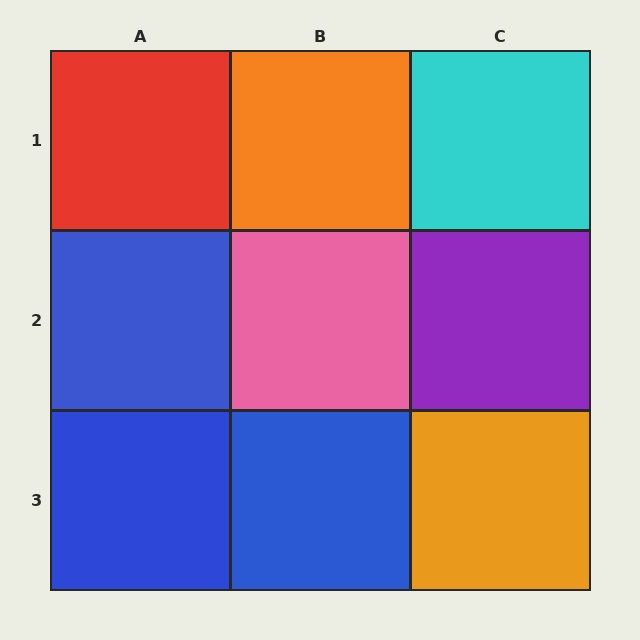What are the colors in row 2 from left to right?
Blue, pink, purple.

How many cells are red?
1 cell is red.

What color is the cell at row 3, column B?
Blue.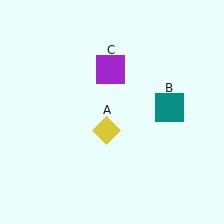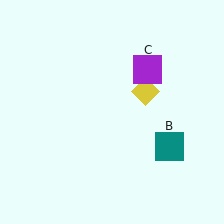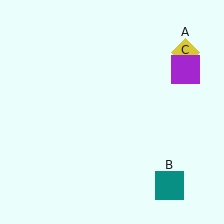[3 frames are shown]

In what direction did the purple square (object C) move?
The purple square (object C) moved right.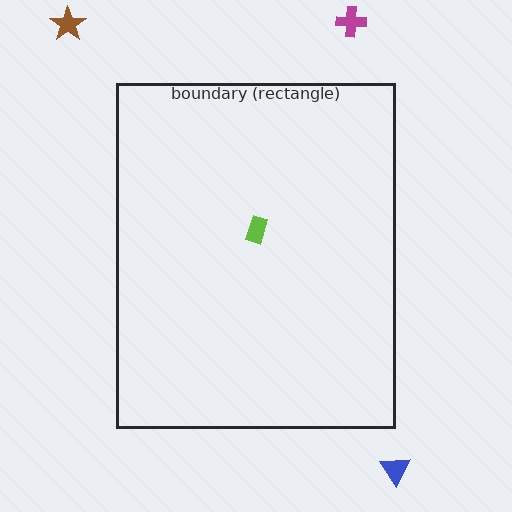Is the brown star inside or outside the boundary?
Outside.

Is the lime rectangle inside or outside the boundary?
Inside.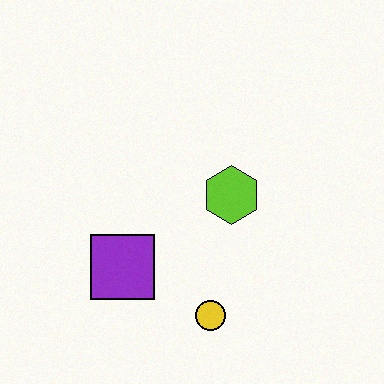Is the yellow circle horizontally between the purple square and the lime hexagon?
Yes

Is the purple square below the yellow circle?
No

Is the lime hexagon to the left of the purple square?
No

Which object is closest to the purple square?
The yellow circle is closest to the purple square.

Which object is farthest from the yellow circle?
The lime hexagon is farthest from the yellow circle.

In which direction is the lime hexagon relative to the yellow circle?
The lime hexagon is above the yellow circle.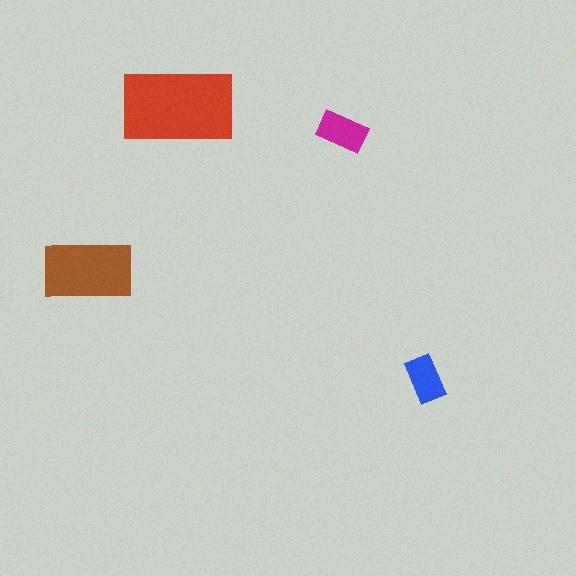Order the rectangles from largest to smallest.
the red one, the brown one, the magenta one, the blue one.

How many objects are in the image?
There are 4 objects in the image.